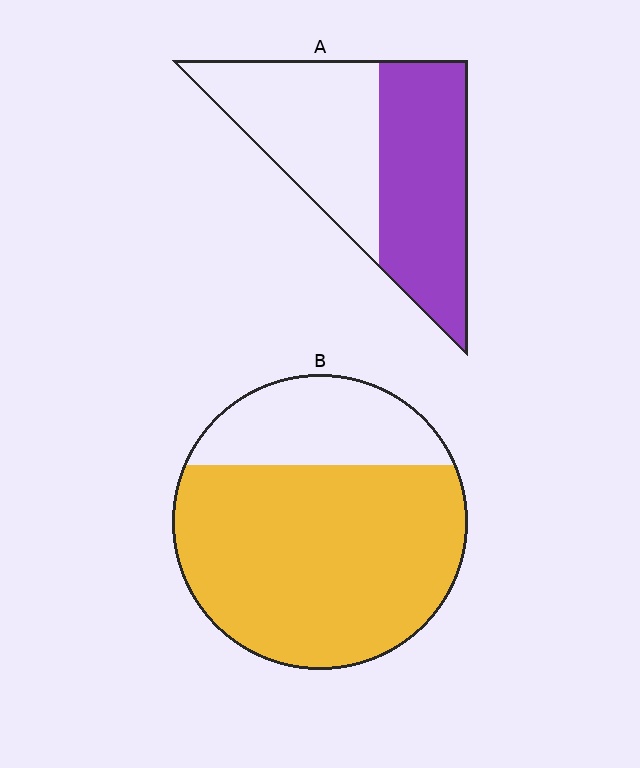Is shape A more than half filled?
Roughly half.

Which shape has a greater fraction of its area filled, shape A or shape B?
Shape B.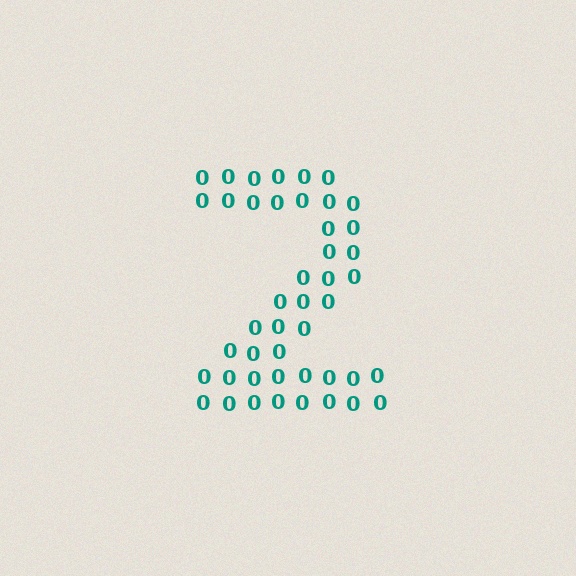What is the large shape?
The large shape is the digit 2.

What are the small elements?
The small elements are digit 0's.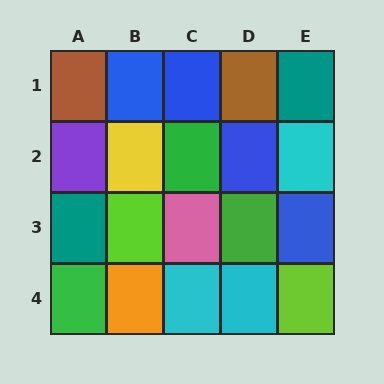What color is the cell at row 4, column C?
Cyan.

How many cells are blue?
4 cells are blue.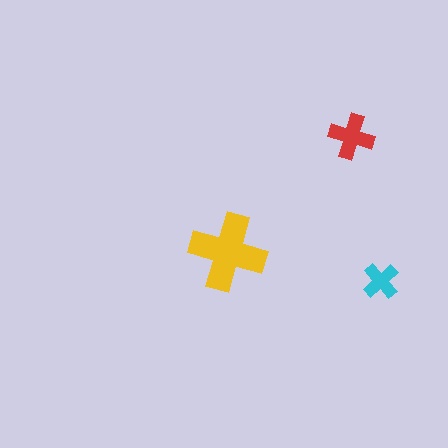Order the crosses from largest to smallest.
the yellow one, the red one, the cyan one.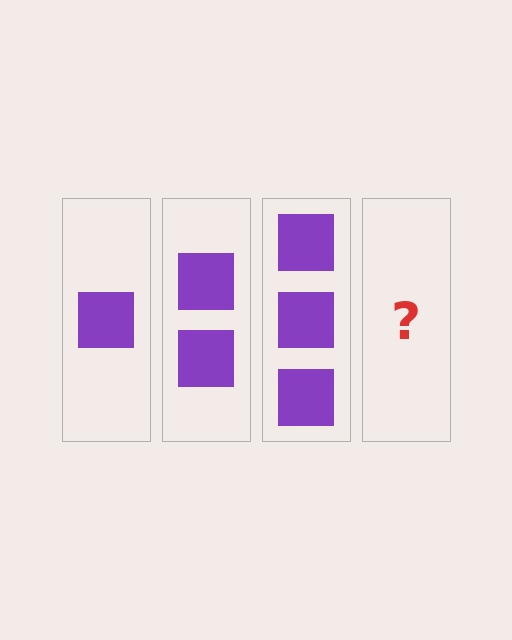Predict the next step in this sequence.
The next step is 4 squares.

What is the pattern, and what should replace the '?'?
The pattern is that each step adds one more square. The '?' should be 4 squares.